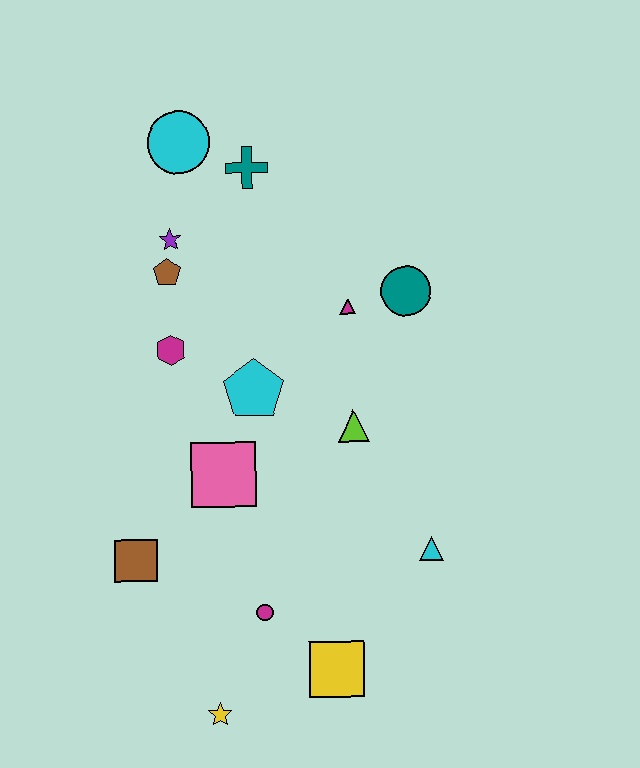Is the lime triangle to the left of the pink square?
No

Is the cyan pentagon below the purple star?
Yes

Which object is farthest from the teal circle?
The yellow star is farthest from the teal circle.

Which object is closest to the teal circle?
The magenta triangle is closest to the teal circle.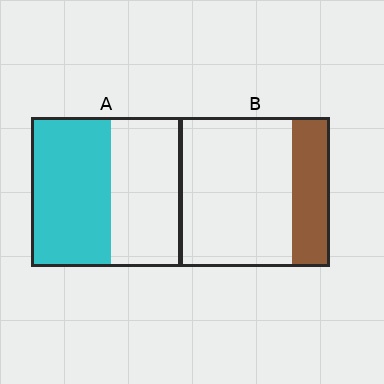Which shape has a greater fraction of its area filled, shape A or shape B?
Shape A.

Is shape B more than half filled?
No.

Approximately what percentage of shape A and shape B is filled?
A is approximately 55% and B is approximately 25%.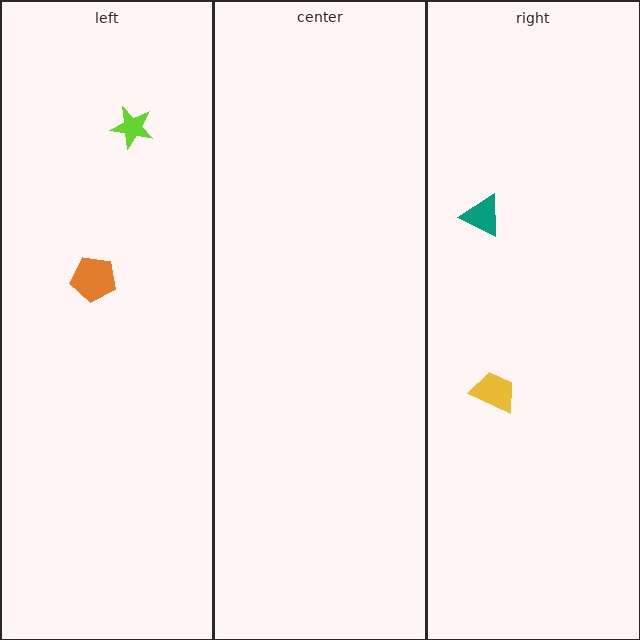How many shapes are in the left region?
2.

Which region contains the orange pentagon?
The left region.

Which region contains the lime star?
The left region.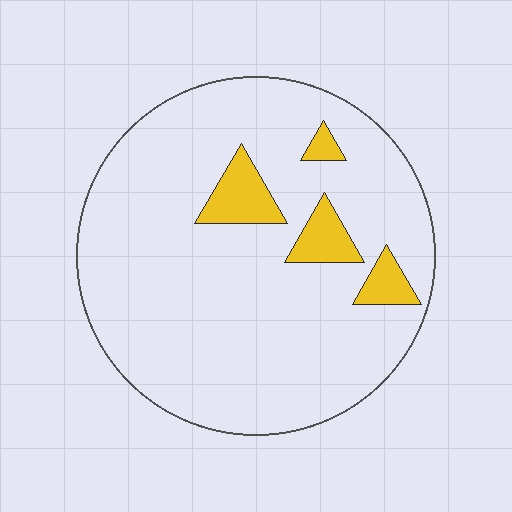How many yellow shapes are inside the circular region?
4.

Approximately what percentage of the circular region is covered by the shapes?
Approximately 10%.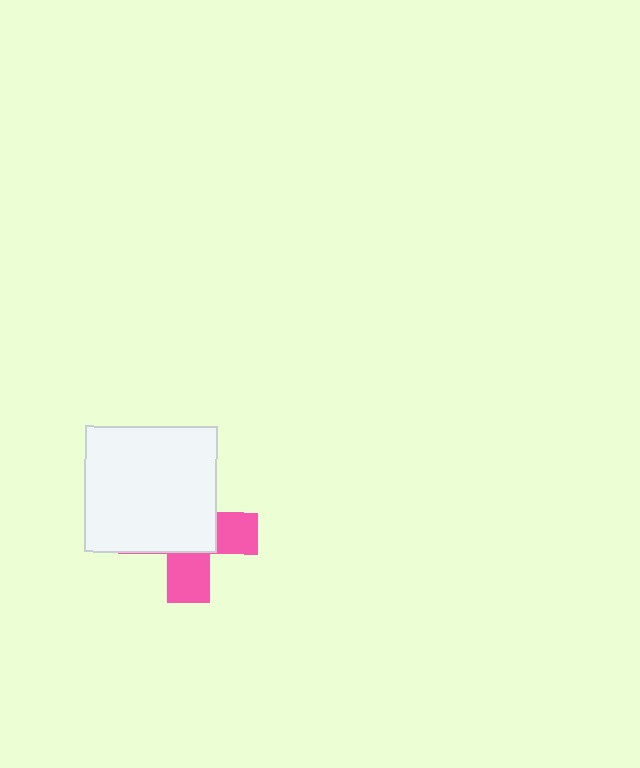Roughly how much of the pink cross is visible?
A small part of it is visible (roughly 40%).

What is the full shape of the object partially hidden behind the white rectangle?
The partially hidden object is a pink cross.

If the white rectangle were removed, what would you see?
You would see the complete pink cross.